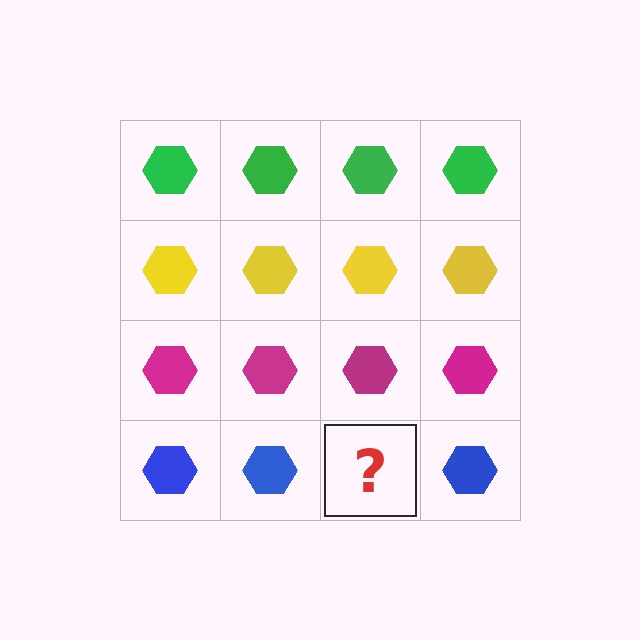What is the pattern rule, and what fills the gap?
The rule is that each row has a consistent color. The gap should be filled with a blue hexagon.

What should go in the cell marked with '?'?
The missing cell should contain a blue hexagon.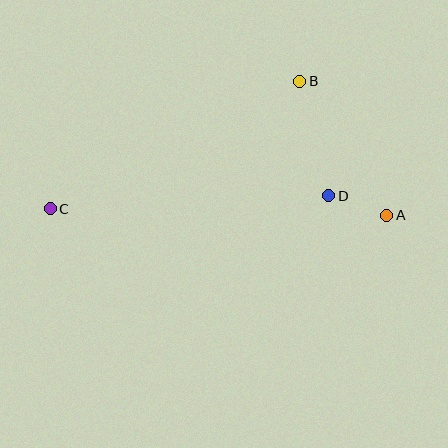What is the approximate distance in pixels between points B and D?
The distance between B and D is approximately 118 pixels.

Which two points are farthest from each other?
Points A and C are farthest from each other.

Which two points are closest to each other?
Points A and D are closest to each other.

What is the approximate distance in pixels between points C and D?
The distance between C and D is approximately 279 pixels.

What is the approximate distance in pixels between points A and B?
The distance between A and B is approximately 159 pixels.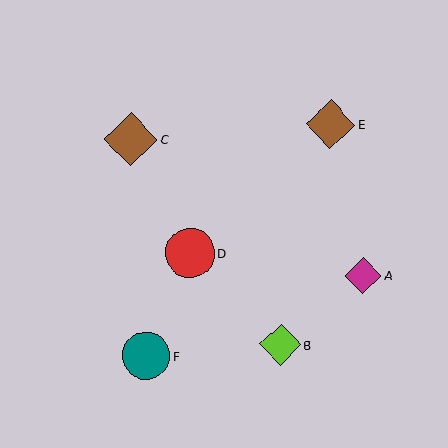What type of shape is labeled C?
Shape C is a brown diamond.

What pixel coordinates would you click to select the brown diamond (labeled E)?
Click at (331, 124) to select the brown diamond E.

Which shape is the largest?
The brown diamond (labeled C) is the largest.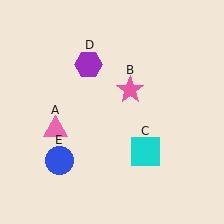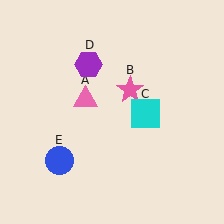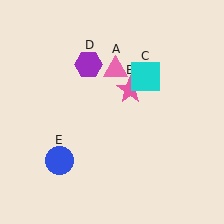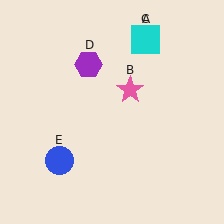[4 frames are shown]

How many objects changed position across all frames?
2 objects changed position: pink triangle (object A), cyan square (object C).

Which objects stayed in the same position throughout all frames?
Pink star (object B) and purple hexagon (object D) and blue circle (object E) remained stationary.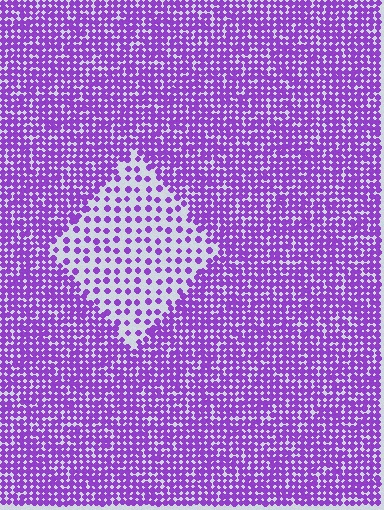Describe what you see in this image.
The image contains small purple elements arranged at two different densities. A diamond-shaped region is visible where the elements are less densely packed than the surrounding area.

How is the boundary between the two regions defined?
The boundary is defined by a change in element density (approximately 2.7x ratio). All elements are the same color, size, and shape.